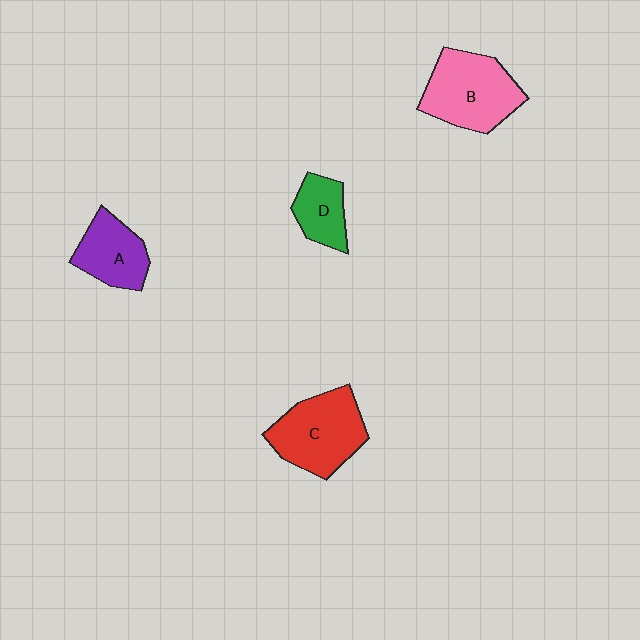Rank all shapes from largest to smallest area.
From largest to smallest: B (pink), C (red), A (purple), D (green).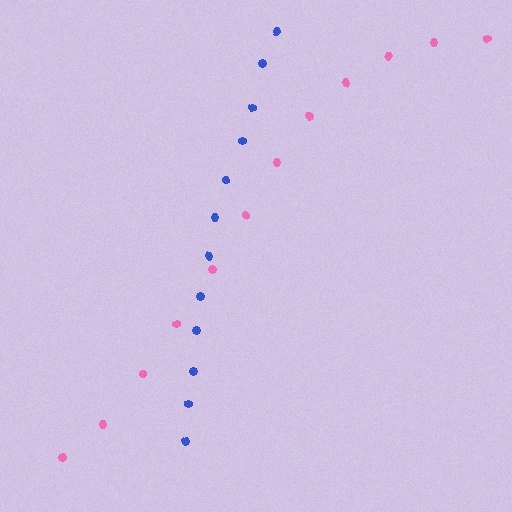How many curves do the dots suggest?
There are 2 distinct paths.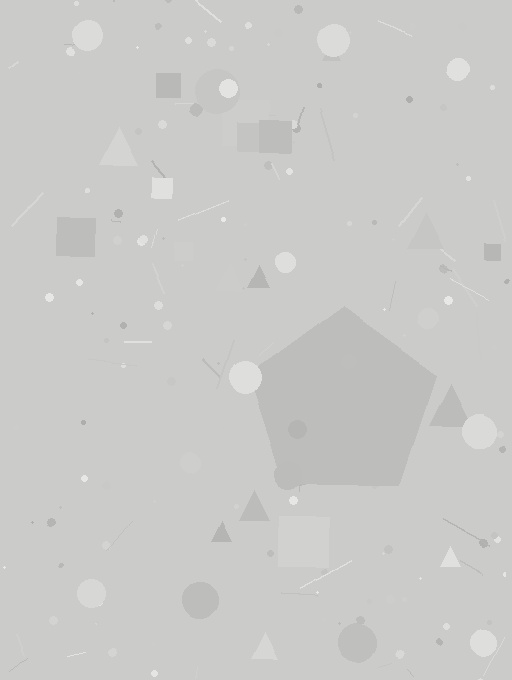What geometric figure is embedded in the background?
A pentagon is embedded in the background.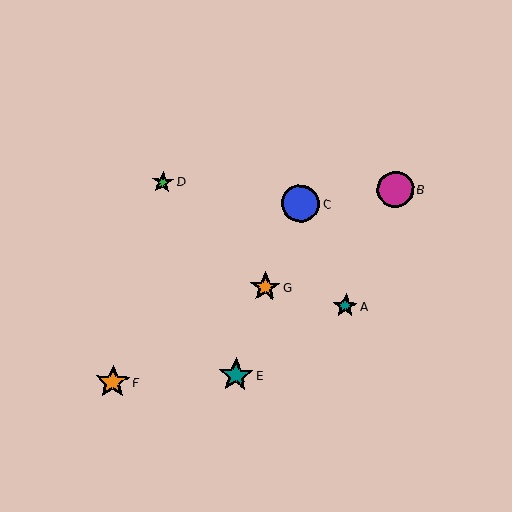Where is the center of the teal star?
The center of the teal star is at (345, 306).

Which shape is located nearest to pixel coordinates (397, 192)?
The magenta circle (labeled B) at (396, 189) is nearest to that location.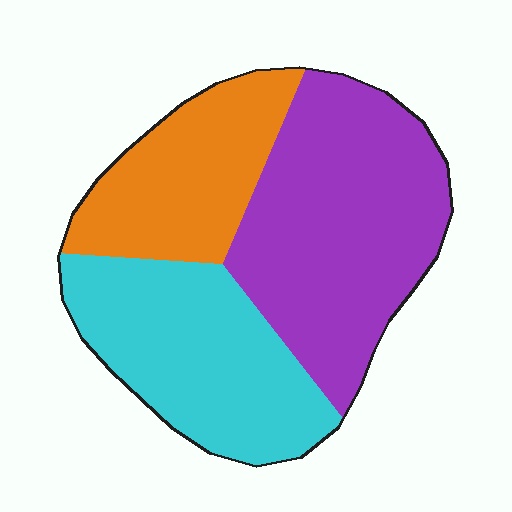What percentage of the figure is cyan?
Cyan covers around 35% of the figure.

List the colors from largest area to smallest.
From largest to smallest: purple, cyan, orange.